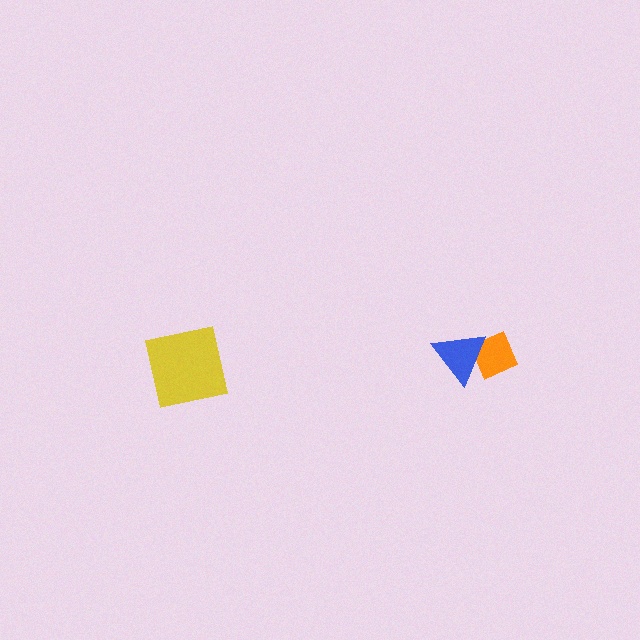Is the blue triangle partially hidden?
No, no other shape covers it.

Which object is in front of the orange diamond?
The blue triangle is in front of the orange diamond.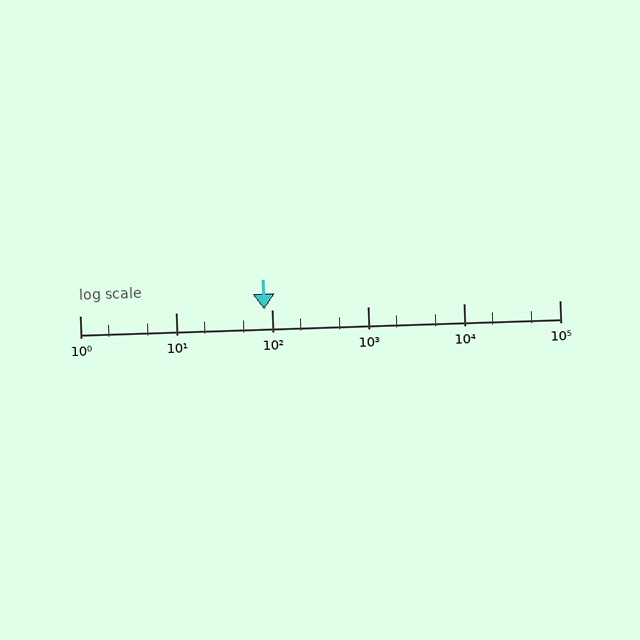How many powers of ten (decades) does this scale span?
The scale spans 5 decades, from 1 to 100000.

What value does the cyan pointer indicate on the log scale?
The pointer indicates approximately 84.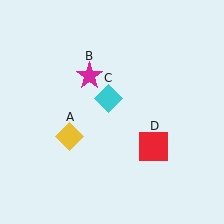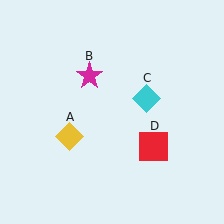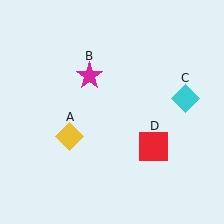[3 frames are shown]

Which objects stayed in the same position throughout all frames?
Yellow diamond (object A) and magenta star (object B) and red square (object D) remained stationary.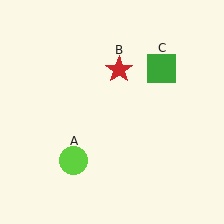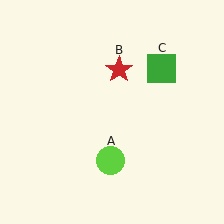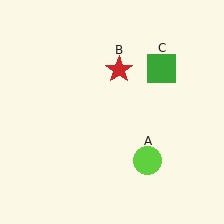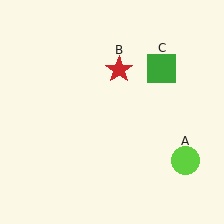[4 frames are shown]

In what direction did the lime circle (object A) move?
The lime circle (object A) moved right.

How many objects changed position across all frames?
1 object changed position: lime circle (object A).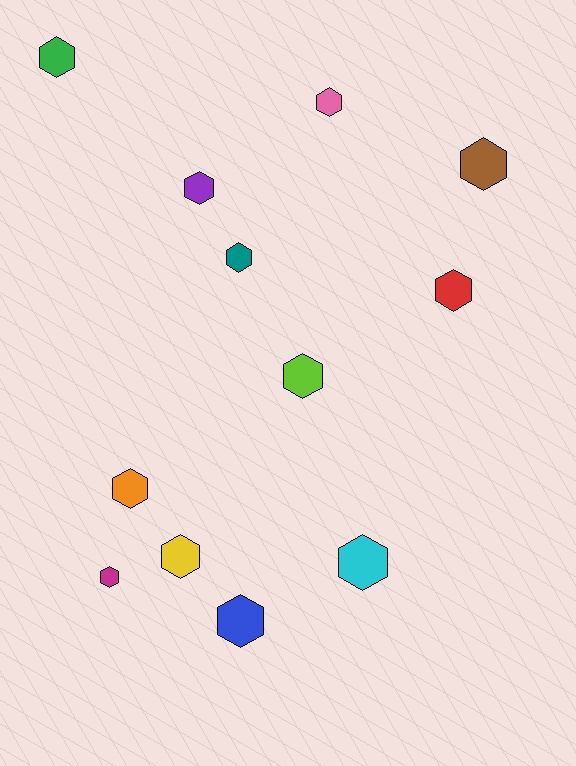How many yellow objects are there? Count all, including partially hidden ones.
There is 1 yellow object.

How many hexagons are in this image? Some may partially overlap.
There are 12 hexagons.